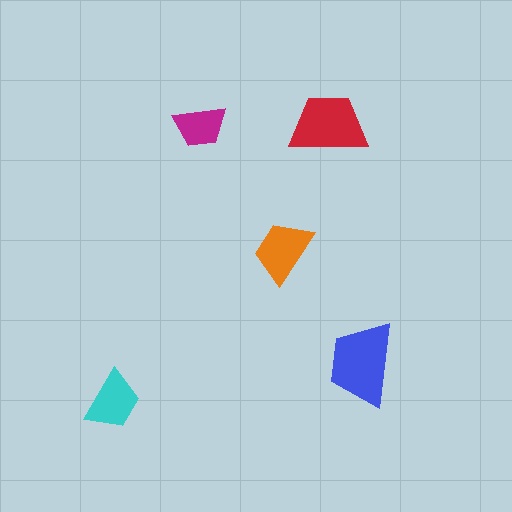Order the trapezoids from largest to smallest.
the blue one, the red one, the orange one, the cyan one, the magenta one.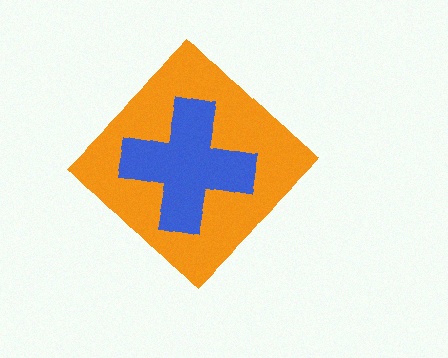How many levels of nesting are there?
2.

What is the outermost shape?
The orange diamond.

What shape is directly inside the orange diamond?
The blue cross.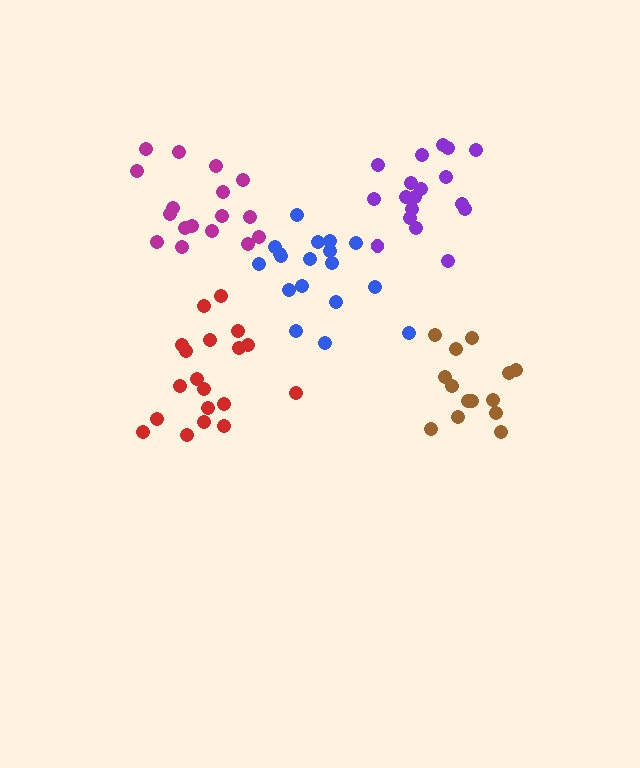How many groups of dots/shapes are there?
There are 5 groups.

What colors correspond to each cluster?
The clusters are colored: blue, brown, magenta, purple, red.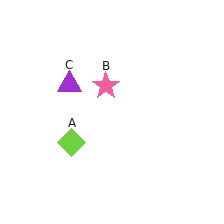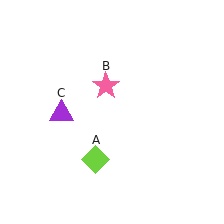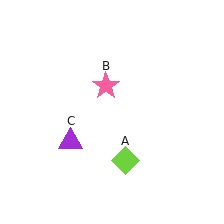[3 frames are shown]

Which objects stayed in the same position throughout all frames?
Pink star (object B) remained stationary.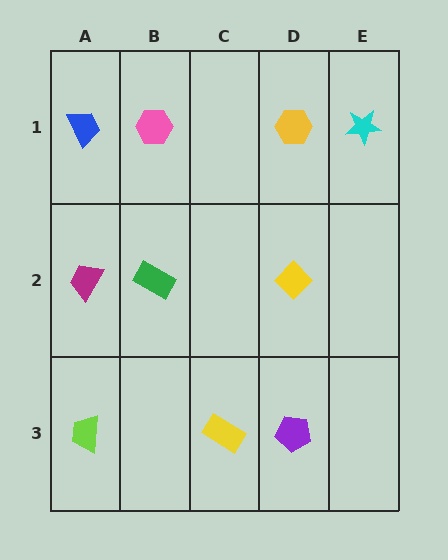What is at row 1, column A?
A blue trapezoid.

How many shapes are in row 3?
3 shapes.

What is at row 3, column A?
A lime trapezoid.